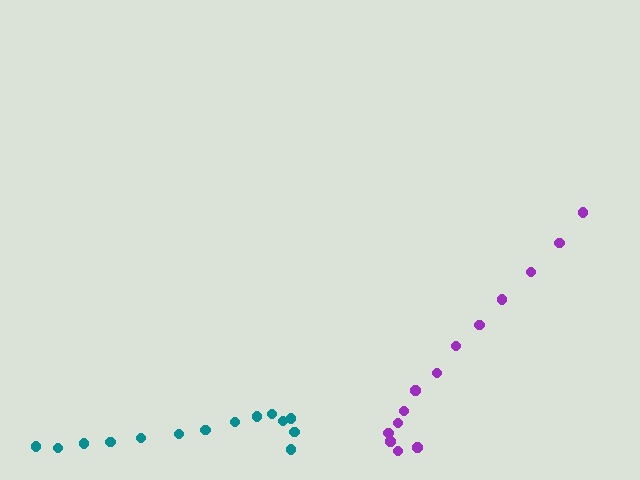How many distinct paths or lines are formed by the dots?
There are 2 distinct paths.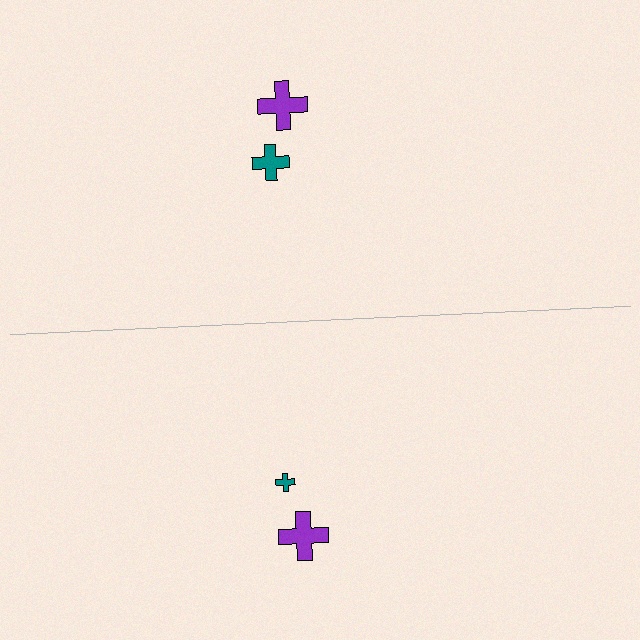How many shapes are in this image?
There are 4 shapes in this image.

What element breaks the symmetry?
The teal cross on the bottom side has a different size than its mirror counterpart.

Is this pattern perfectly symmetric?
No, the pattern is not perfectly symmetric. The teal cross on the bottom side has a different size than its mirror counterpart.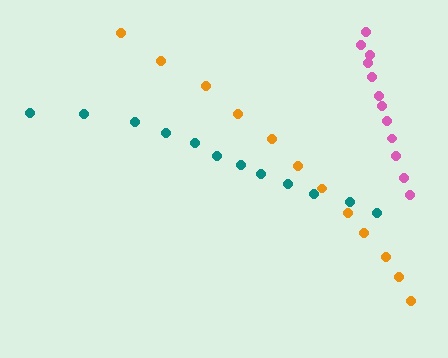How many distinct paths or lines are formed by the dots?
There are 3 distinct paths.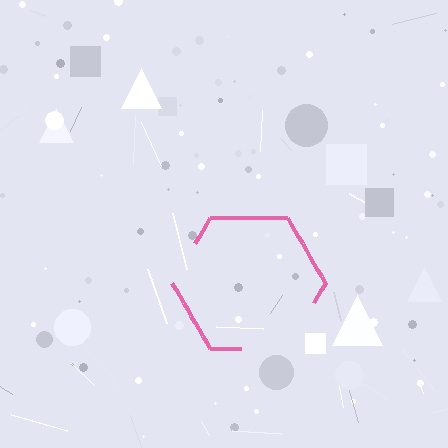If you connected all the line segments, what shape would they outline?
They would outline a hexagon.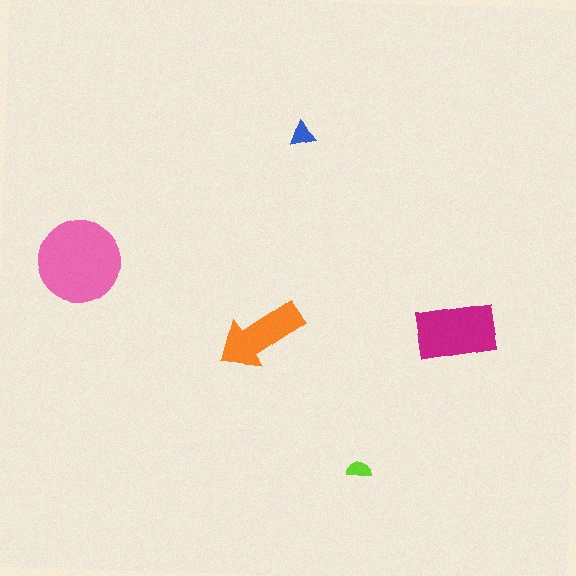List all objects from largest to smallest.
The pink circle, the magenta rectangle, the orange arrow, the blue triangle, the lime semicircle.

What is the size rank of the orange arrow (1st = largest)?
3rd.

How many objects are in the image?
There are 5 objects in the image.